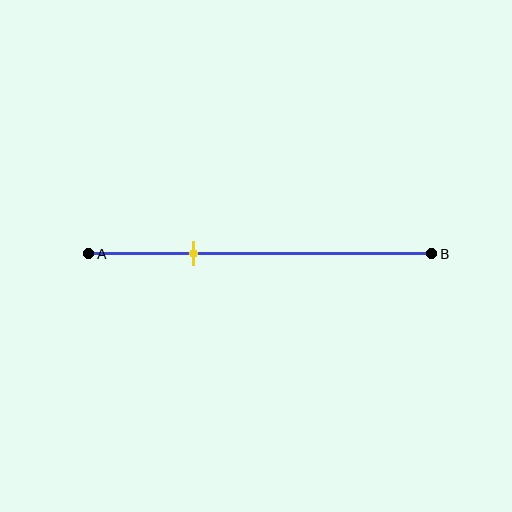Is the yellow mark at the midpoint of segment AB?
No, the mark is at about 30% from A, not at the 50% midpoint.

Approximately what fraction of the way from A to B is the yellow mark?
The yellow mark is approximately 30% of the way from A to B.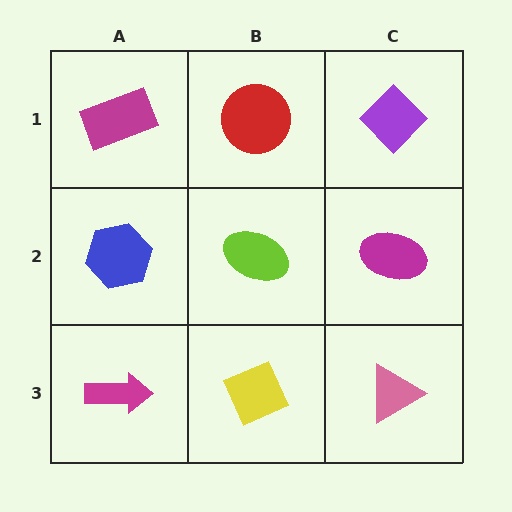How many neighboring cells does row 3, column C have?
2.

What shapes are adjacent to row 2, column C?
A purple diamond (row 1, column C), a pink triangle (row 3, column C), a lime ellipse (row 2, column B).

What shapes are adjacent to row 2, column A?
A magenta rectangle (row 1, column A), a magenta arrow (row 3, column A), a lime ellipse (row 2, column B).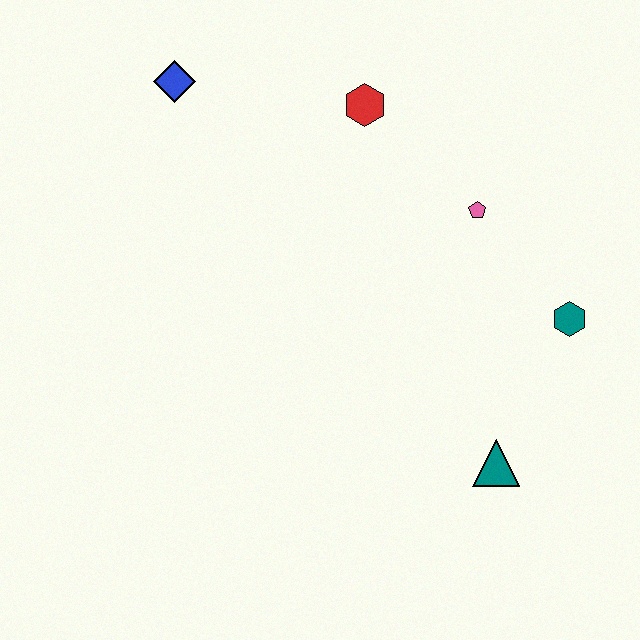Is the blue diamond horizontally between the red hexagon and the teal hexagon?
No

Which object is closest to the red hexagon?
The pink pentagon is closest to the red hexagon.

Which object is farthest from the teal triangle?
The blue diamond is farthest from the teal triangle.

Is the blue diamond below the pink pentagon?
No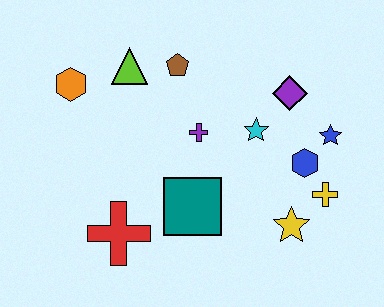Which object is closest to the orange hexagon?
The lime triangle is closest to the orange hexagon.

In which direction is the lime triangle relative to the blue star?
The lime triangle is to the left of the blue star.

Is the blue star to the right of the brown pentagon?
Yes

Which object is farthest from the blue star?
The orange hexagon is farthest from the blue star.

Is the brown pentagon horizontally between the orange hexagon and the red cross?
No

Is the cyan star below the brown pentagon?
Yes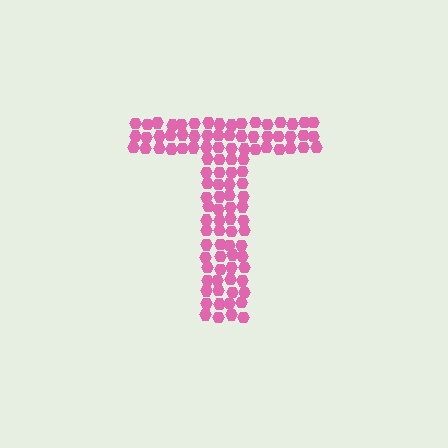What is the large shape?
The large shape is the letter T.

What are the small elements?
The small elements are hexagons.